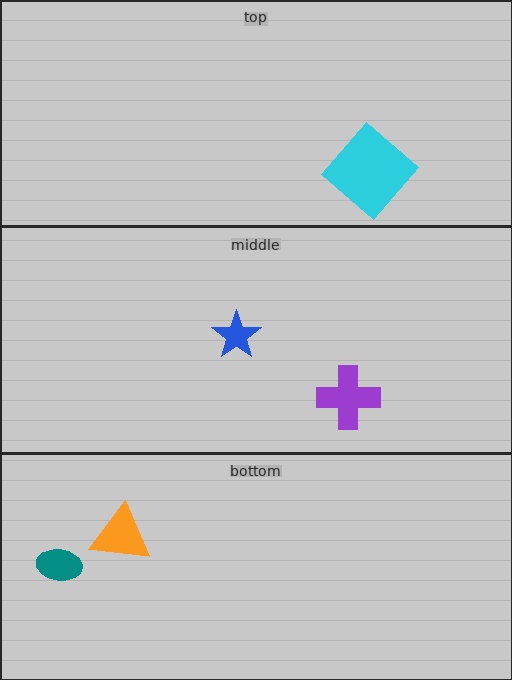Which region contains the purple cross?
The middle region.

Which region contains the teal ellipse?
The bottom region.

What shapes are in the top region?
The cyan diamond.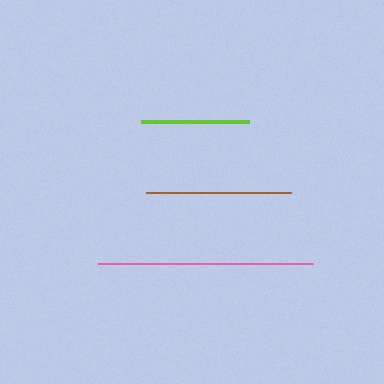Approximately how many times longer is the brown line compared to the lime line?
The brown line is approximately 1.3 times the length of the lime line.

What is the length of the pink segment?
The pink segment is approximately 215 pixels long.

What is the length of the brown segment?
The brown segment is approximately 145 pixels long.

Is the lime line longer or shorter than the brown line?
The brown line is longer than the lime line.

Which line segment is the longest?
The pink line is the longest at approximately 215 pixels.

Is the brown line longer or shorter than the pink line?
The pink line is longer than the brown line.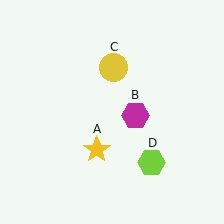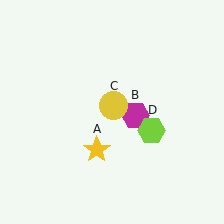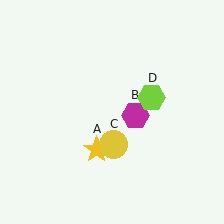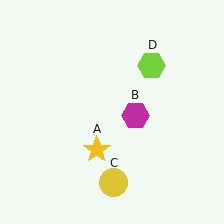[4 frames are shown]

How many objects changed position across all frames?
2 objects changed position: yellow circle (object C), lime hexagon (object D).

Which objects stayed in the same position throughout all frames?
Yellow star (object A) and magenta hexagon (object B) remained stationary.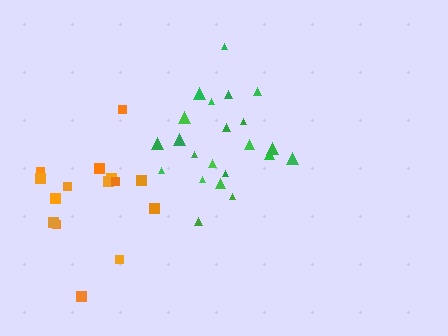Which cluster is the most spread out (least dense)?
Orange.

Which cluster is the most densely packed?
Green.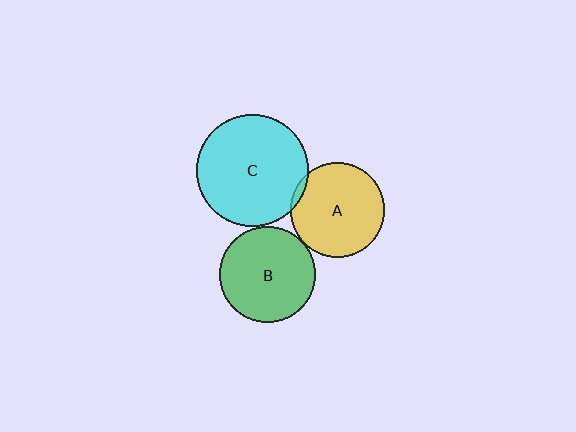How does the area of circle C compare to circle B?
Approximately 1.4 times.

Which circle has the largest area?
Circle C (cyan).